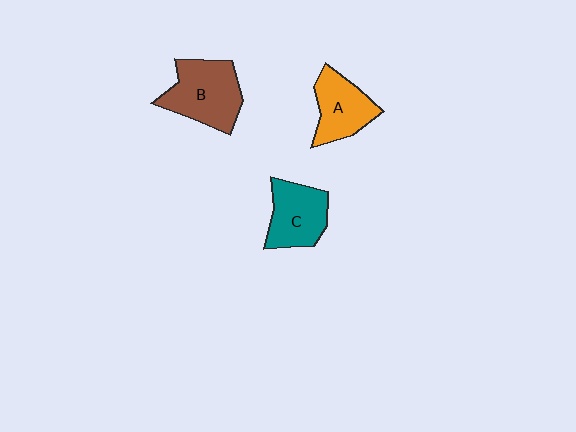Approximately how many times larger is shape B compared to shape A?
Approximately 1.3 times.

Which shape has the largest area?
Shape B (brown).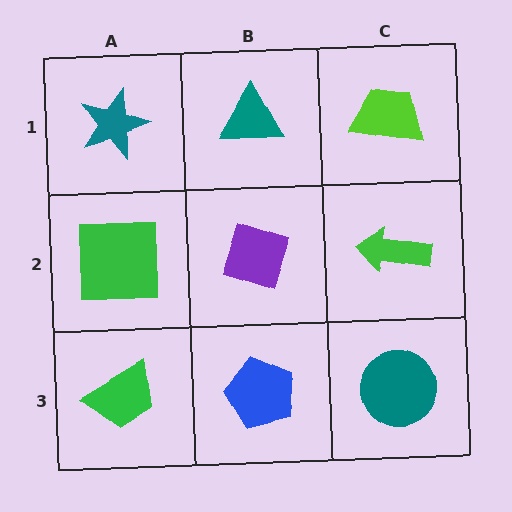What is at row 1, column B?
A teal triangle.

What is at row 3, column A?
A green trapezoid.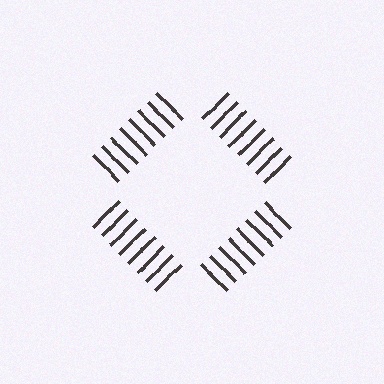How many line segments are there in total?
32 — 8 along each of the 4 edges.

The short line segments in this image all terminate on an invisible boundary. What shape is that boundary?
An illusory square — the line segments terminate on its edges but no continuous stroke is drawn.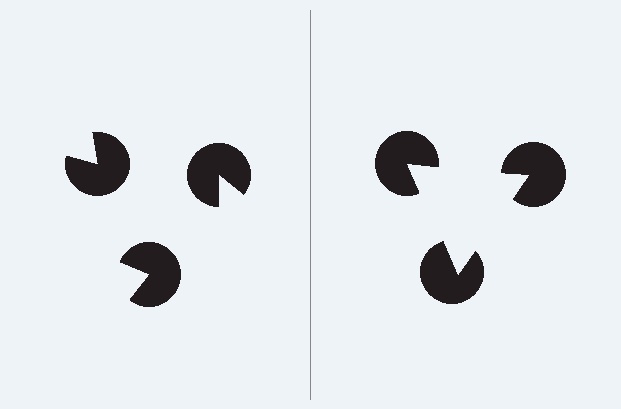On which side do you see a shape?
An illusory triangle appears on the right side. On the left side the wedge cuts are rotated, so no coherent shape forms.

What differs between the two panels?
The pac-man discs are positioned identically on both sides; only the wedge orientations differ. On the right they align to a triangle; on the left they are misaligned.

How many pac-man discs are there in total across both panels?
6 — 3 on each side.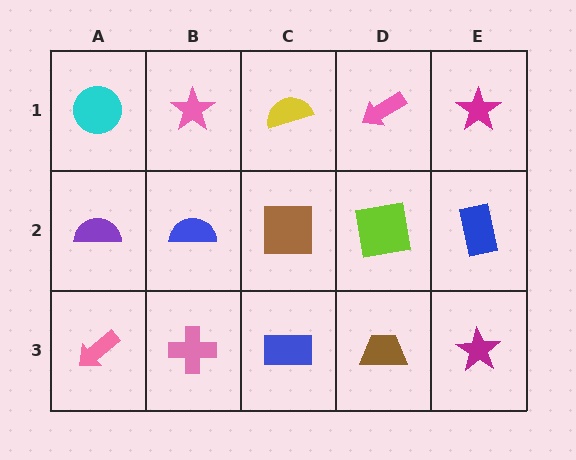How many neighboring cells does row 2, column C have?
4.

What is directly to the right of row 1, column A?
A pink star.